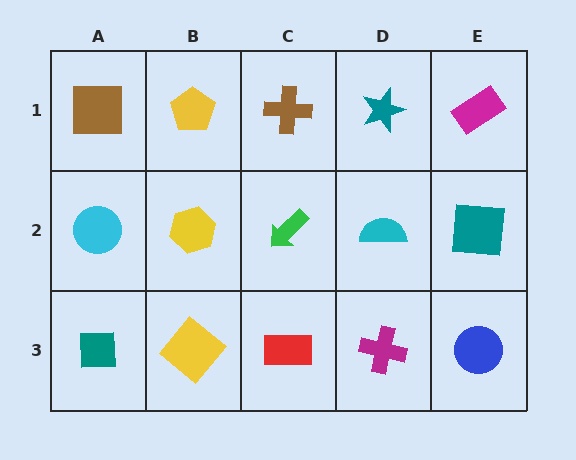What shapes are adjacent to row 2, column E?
A magenta rectangle (row 1, column E), a blue circle (row 3, column E), a cyan semicircle (row 2, column D).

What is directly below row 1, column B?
A yellow hexagon.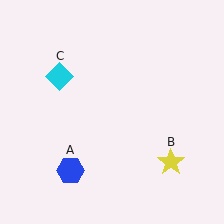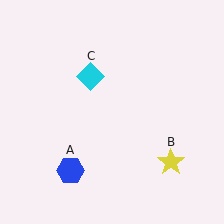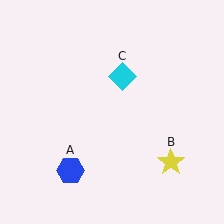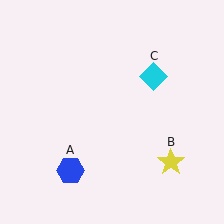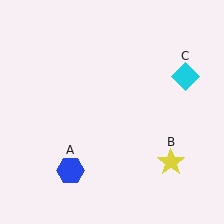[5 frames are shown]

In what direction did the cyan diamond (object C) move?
The cyan diamond (object C) moved right.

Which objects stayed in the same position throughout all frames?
Blue hexagon (object A) and yellow star (object B) remained stationary.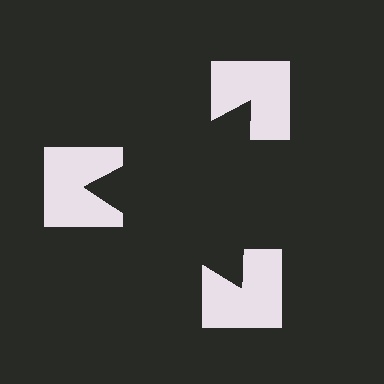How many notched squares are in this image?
There are 3 — one at each vertex of the illusory triangle.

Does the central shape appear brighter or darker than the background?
It typically appears slightly darker than the background, even though no actual brightness change is drawn.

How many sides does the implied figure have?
3 sides.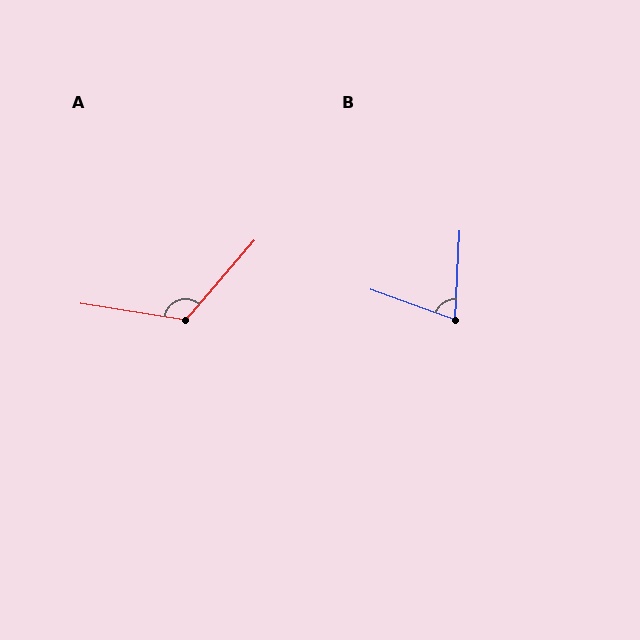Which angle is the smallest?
B, at approximately 73 degrees.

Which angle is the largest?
A, at approximately 122 degrees.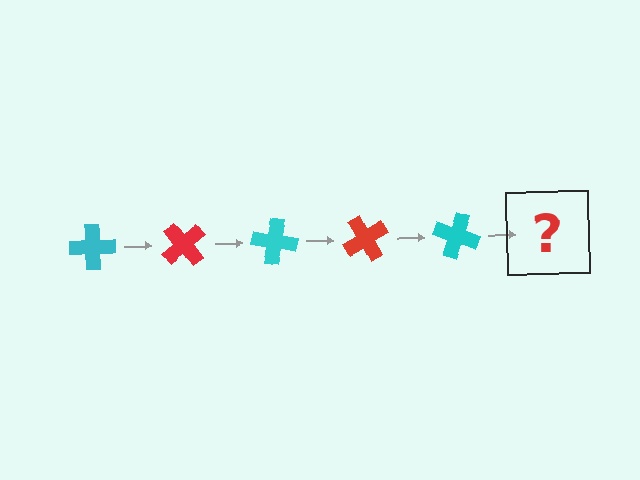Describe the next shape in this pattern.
It should be a red cross, rotated 250 degrees from the start.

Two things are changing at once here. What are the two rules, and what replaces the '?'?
The two rules are that it rotates 50 degrees each step and the color cycles through cyan and red. The '?' should be a red cross, rotated 250 degrees from the start.